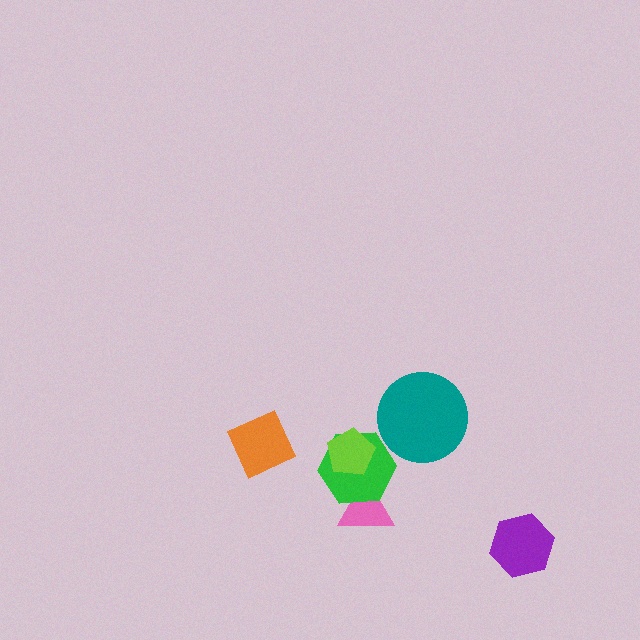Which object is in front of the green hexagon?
The lime pentagon is in front of the green hexagon.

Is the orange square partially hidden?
No, no other shape covers it.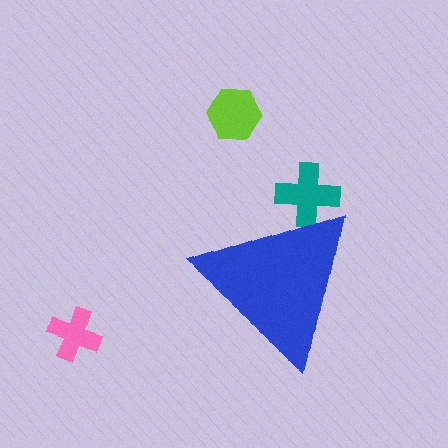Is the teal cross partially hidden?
Yes, the teal cross is partially hidden behind the blue triangle.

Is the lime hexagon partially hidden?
No, the lime hexagon is fully visible.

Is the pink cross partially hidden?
No, the pink cross is fully visible.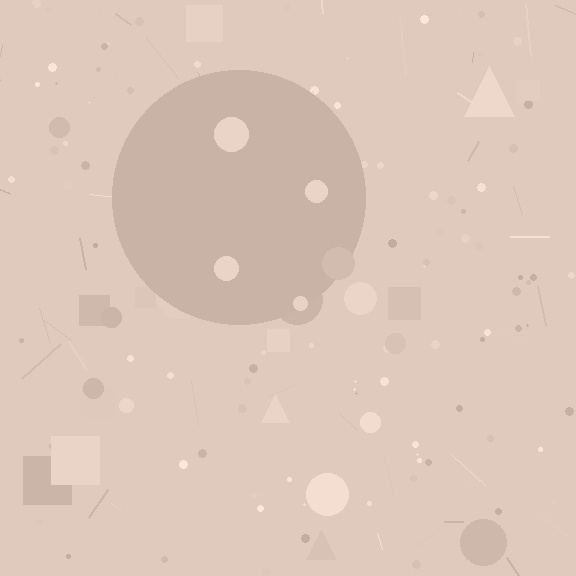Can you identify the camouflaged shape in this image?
The camouflaged shape is a circle.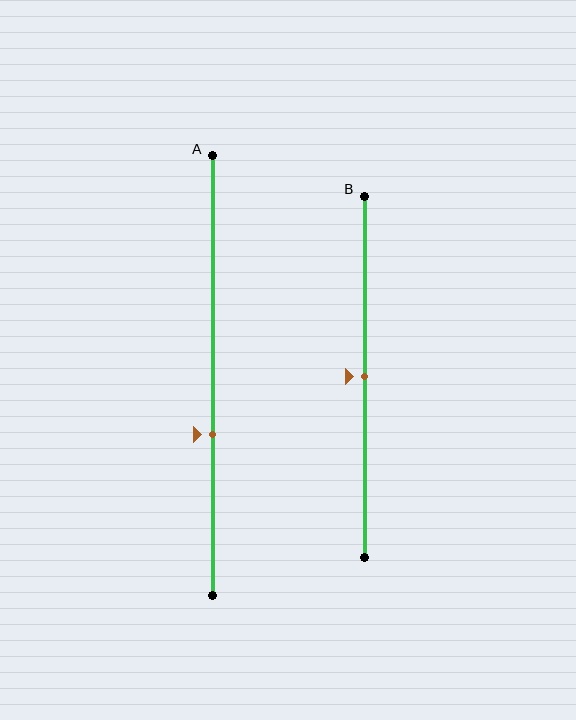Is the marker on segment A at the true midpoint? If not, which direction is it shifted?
No, the marker on segment A is shifted downward by about 14% of the segment length.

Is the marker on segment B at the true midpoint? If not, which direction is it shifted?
Yes, the marker on segment B is at the true midpoint.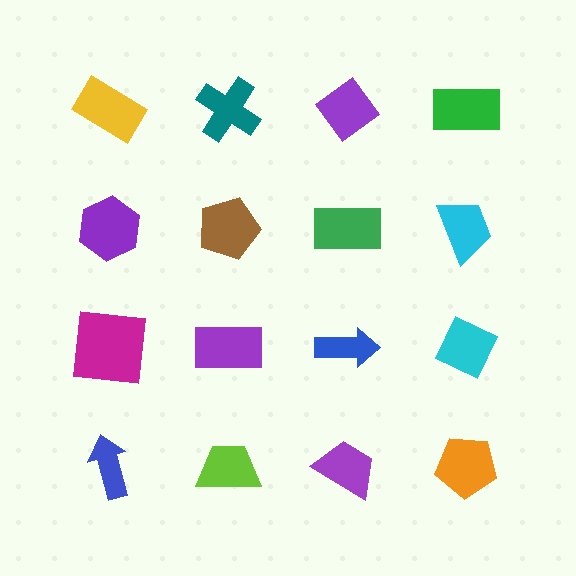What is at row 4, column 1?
A blue arrow.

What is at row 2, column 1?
A purple hexagon.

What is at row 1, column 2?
A teal cross.